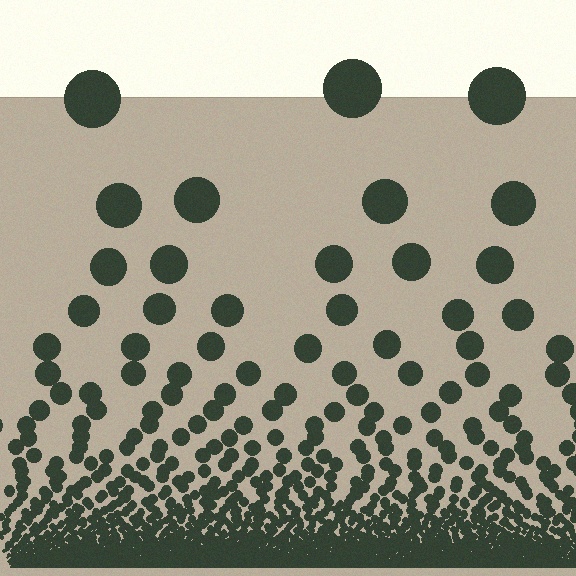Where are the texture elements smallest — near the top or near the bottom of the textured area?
Near the bottom.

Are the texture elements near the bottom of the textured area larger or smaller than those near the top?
Smaller. The gradient is inverted — elements near the bottom are smaller and denser.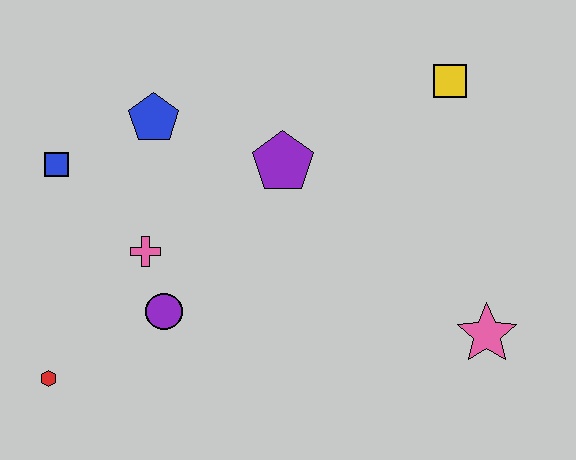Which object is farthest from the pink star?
The blue square is farthest from the pink star.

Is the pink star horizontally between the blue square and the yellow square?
No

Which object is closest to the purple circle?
The pink cross is closest to the purple circle.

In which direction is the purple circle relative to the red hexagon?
The purple circle is to the right of the red hexagon.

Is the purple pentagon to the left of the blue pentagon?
No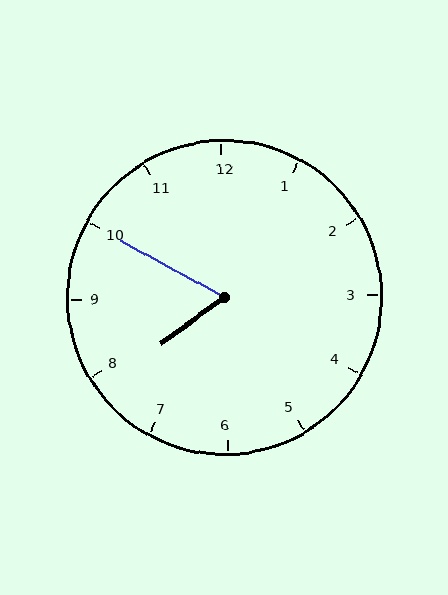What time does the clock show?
7:50.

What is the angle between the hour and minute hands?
Approximately 65 degrees.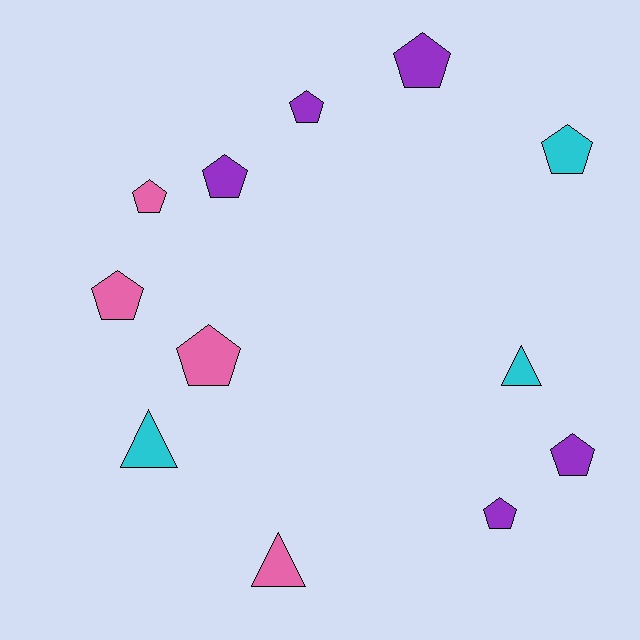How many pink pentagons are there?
There are 3 pink pentagons.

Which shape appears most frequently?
Pentagon, with 9 objects.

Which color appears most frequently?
Purple, with 5 objects.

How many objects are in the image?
There are 12 objects.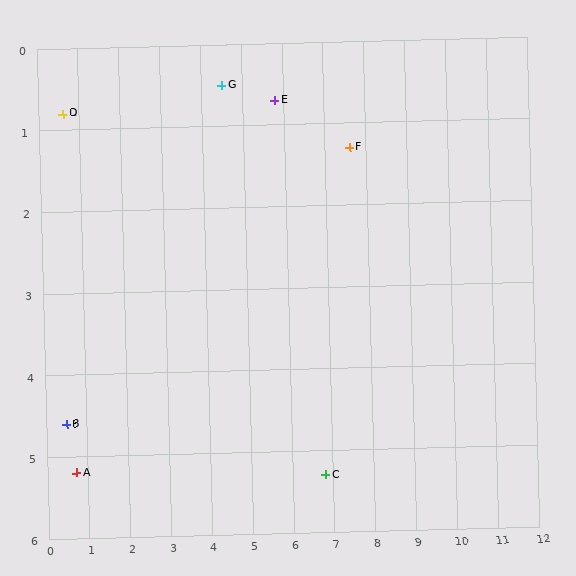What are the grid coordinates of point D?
Point D is at approximately (0.6, 0.8).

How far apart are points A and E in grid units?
Points A and E are about 6.8 grid units apart.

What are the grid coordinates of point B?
Point B is at approximately (0.5, 4.6).